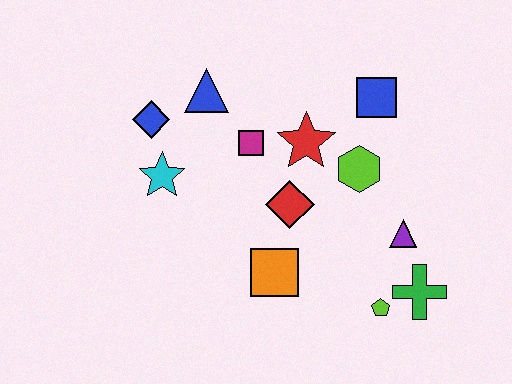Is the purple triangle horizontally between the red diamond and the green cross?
Yes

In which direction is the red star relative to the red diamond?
The red star is above the red diamond.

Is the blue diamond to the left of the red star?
Yes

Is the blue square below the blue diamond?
No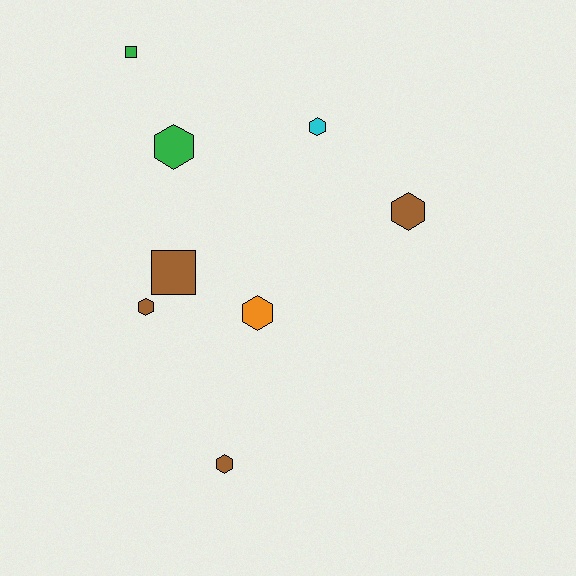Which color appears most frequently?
Brown, with 4 objects.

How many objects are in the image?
There are 8 objects.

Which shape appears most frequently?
Hexagon, with 6 objects.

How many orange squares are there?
There are no orange squares.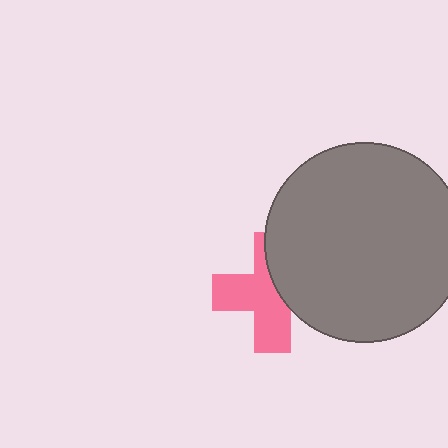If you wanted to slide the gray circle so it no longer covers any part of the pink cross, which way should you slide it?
Slide it right — that is the most direct way to separate the two shapes.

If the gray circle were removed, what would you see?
You would see the complete pink cross.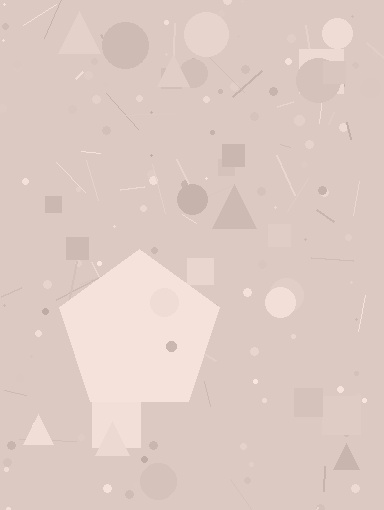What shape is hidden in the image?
A pentagon is hidden in the image.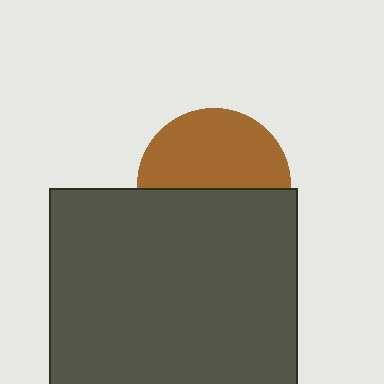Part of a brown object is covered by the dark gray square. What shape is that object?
It is a circle.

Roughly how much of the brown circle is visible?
About half of it is visible (roughly 52%).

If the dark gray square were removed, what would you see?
You would see the complete brown circle.